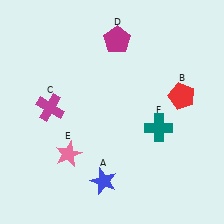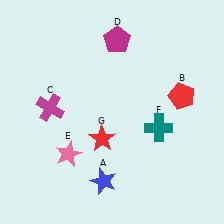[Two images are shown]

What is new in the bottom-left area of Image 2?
A red star (G) was added in the bottom-left area of Image 2.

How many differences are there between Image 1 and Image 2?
There is 1 difference between the two images.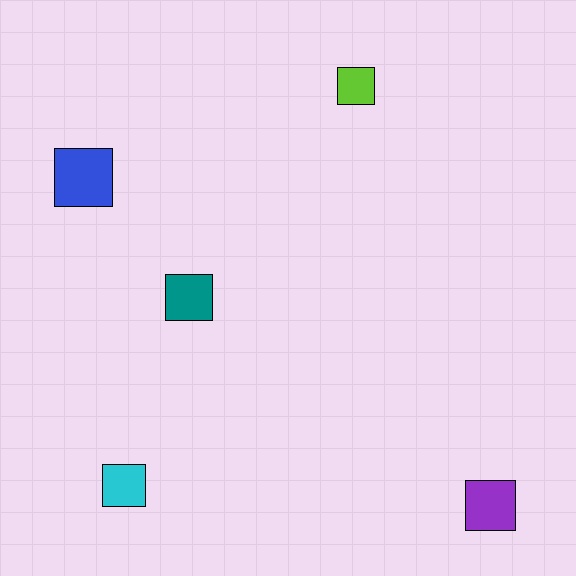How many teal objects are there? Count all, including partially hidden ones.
There is 1 teal object.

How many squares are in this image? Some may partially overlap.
There are 5 squares.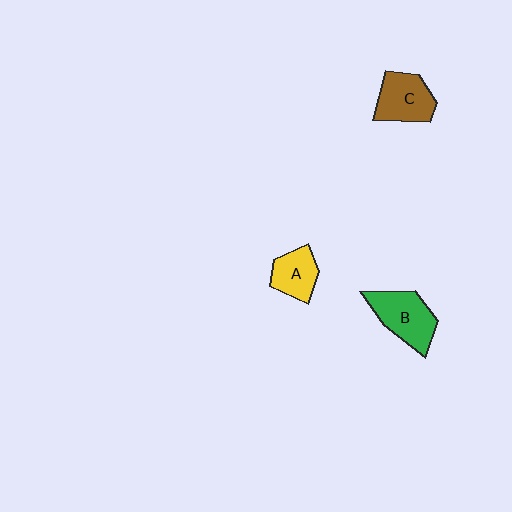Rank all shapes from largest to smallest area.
From largest to smallest: B (green), C (brown), A (yellow).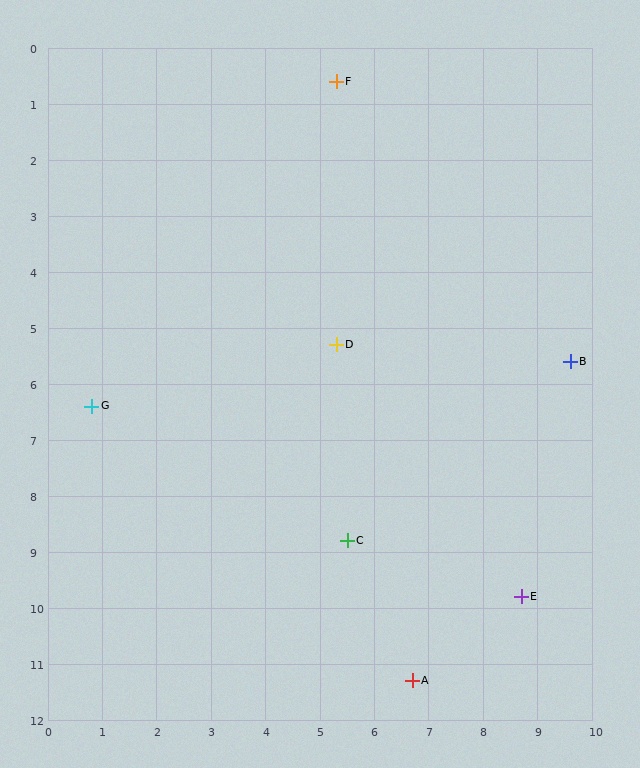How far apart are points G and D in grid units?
Points G and D are about 4.6 grid units apart.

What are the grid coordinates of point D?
Point D is at approximately (5.3, 5.3).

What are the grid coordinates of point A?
Point A is at approximately (6.7, 11.3).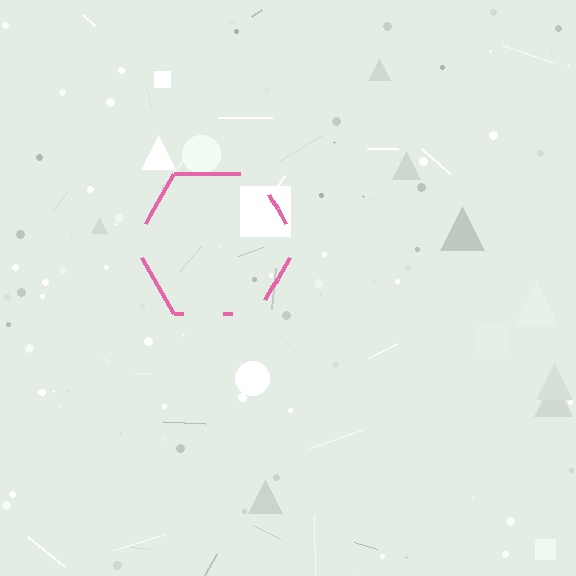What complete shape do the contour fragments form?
The contour fragments form a hexagon.